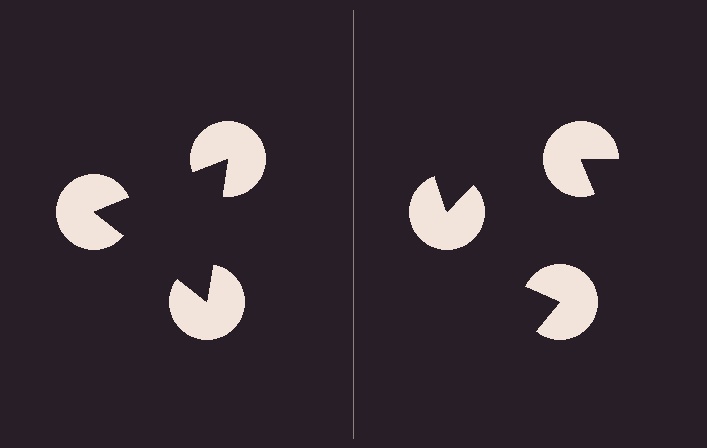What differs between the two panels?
The pac-man discs are positioned identically on both sides; only the wedge orientations differ. On the left they align to a triangle; on the right they are misaligned.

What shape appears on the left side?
An illusory triangle.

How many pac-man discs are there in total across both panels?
6 — 3 on each side.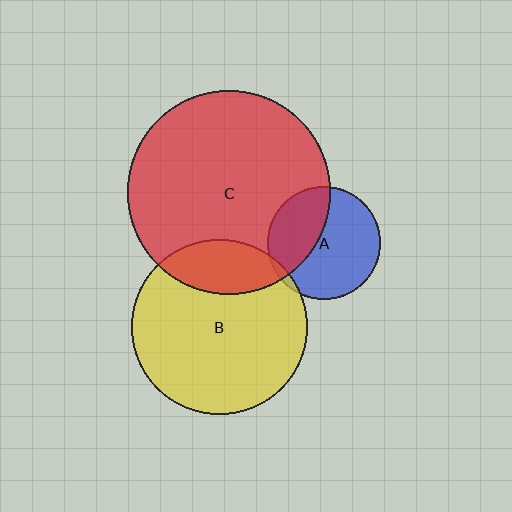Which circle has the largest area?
Circle C (red).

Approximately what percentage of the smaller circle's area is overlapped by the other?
Approximately 20%.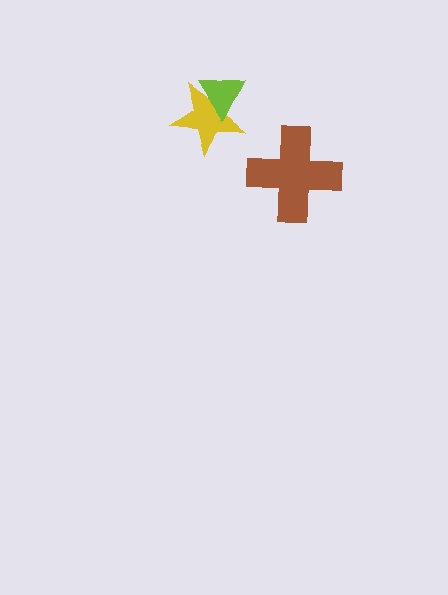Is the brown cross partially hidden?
No, no other shape covers it.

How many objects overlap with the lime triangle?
1 object overlaps with the lime triangle.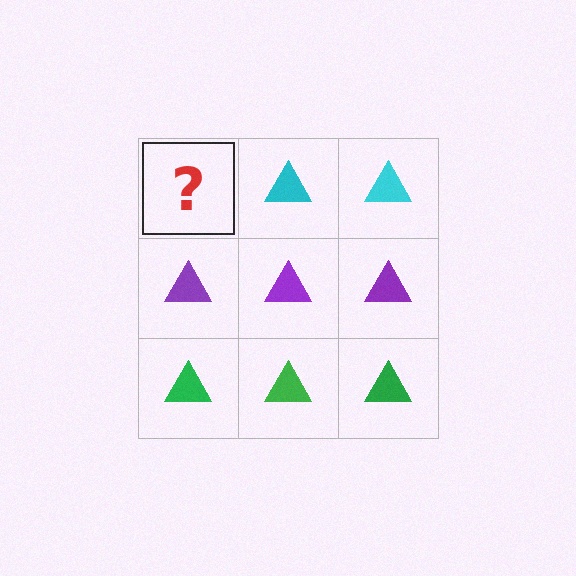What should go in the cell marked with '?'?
The missing cell should contain a cyan triangle.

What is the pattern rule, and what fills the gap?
The rule is that each row has a consistent color. The gap should be filled with a cyan triangle.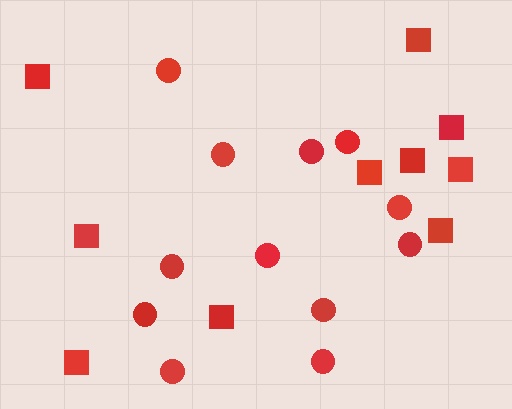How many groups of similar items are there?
There are 2 groups: one group of circles (12) and one group of squares (10).